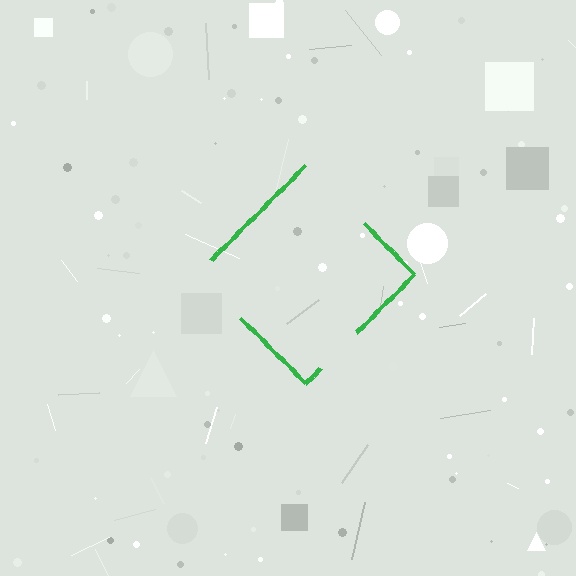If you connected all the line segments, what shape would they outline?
They would outline a diamond.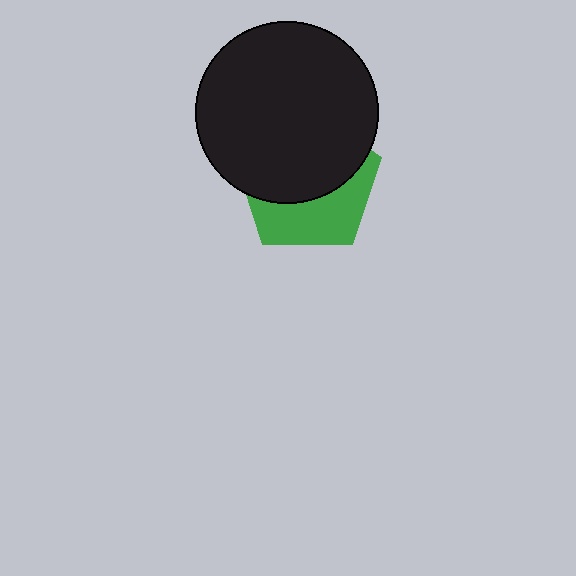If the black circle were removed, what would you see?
You would see the complete green pentagon.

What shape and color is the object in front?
The object in front is a black circle.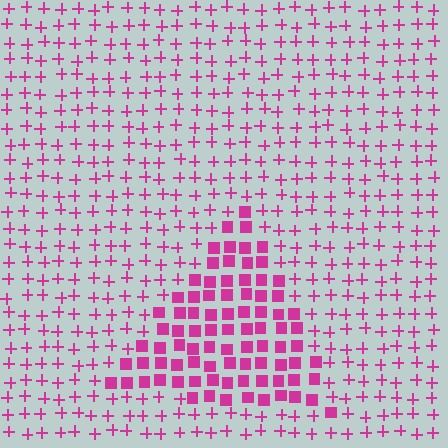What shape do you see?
I see a triangle.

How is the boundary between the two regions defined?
The boundary is defined by a change in element shape: squares inside vs. plus signs outside. All elements share the same color and spacing.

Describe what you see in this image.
The image is filled with small magenta elements arranged in a uniform grid. A triangle-shaped region contains squares, while the surrounding area contains plus signs. The boundary is defined purely by the change in element shape.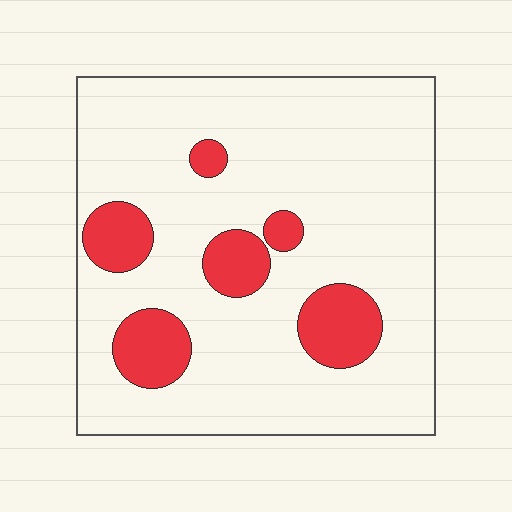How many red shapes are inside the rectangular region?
6.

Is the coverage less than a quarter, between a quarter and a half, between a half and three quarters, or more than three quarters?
Less than a quarter.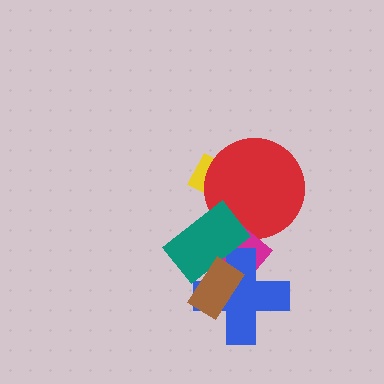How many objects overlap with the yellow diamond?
1 object overlaps with the yellow diamond.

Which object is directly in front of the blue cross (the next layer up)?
The teal rectangle is directly in front of the blue cross.